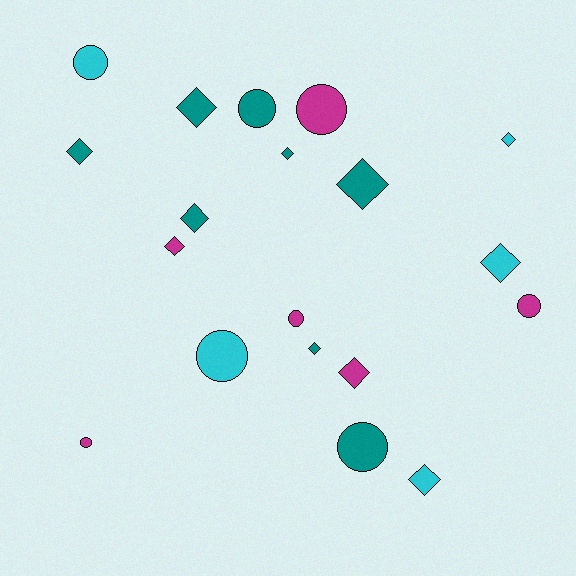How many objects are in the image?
There are 19 objects.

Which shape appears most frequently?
Diamond, with 11 objects.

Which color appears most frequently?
Teal, with 8 objects.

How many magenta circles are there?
There are 4 magenta circles.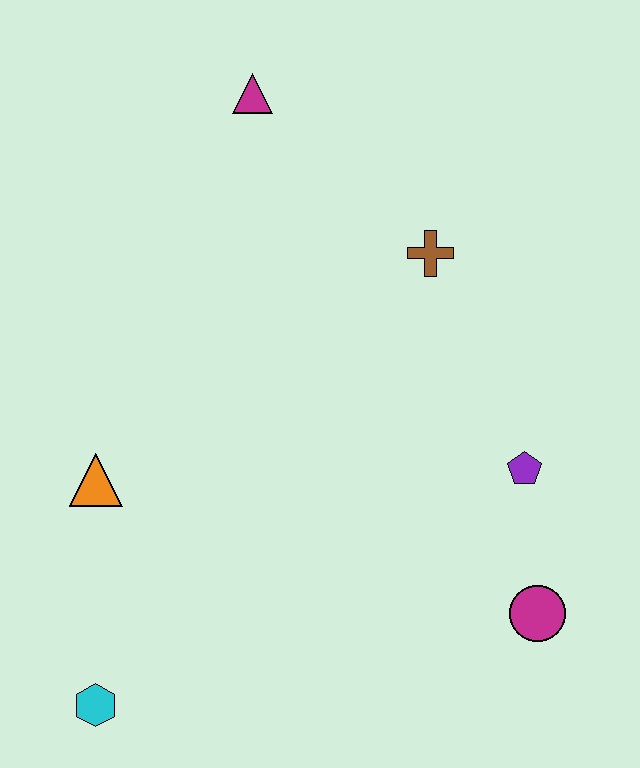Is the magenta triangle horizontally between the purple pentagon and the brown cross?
No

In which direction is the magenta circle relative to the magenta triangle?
The magenta circle is below the magenta triangle.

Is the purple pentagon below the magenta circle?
No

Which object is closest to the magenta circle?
The purple pentagon is closest to the magenta circle.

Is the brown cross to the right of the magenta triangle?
Yes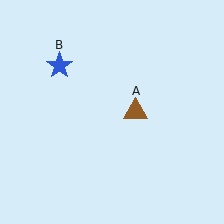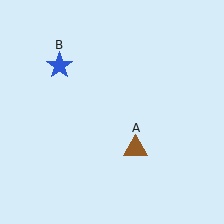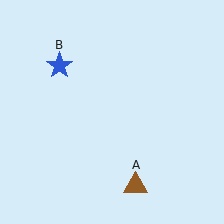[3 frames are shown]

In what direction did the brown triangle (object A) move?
The brown triangle (object A) moved down.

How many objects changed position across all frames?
1 object changed position: brown triangle (object A).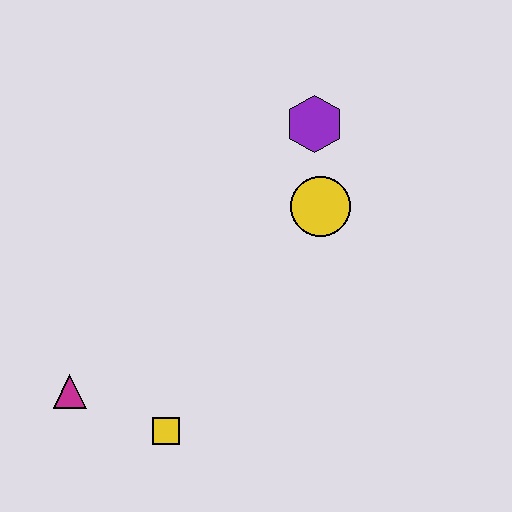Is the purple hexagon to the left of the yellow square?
No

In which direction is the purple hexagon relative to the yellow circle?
The purple hexagon is above the yellow circle.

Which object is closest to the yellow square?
The magenta triangle is closest to the yellow square.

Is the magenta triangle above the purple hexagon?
No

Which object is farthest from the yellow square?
The purple hexagon is farthest from the yellow square.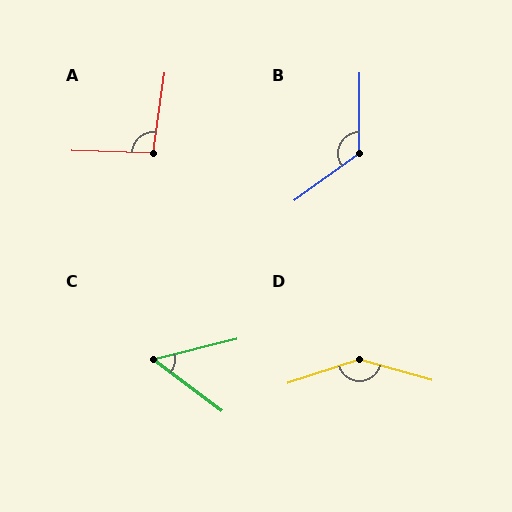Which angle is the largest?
D, at approximately 146 degrees.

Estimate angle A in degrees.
Approximately 96 degrees.